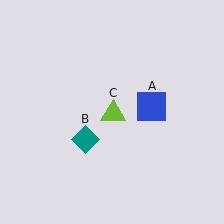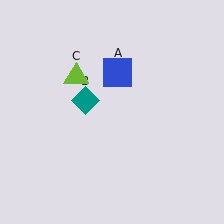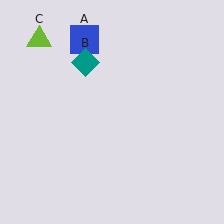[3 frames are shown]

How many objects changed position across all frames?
3 objects changed position: blue square (object A), teal diamond (object B), lime triangle (object C).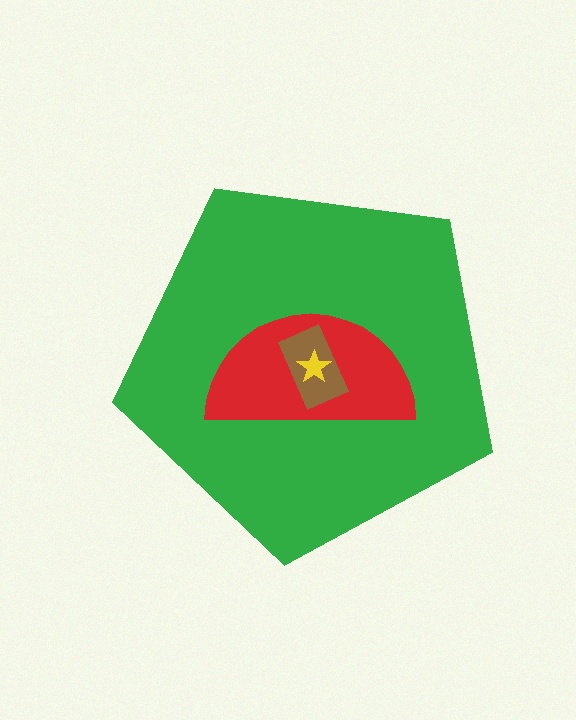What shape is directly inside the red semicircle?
The brown rectangle.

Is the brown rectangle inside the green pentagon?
Yes.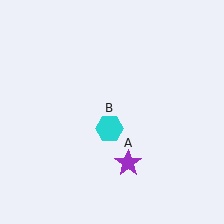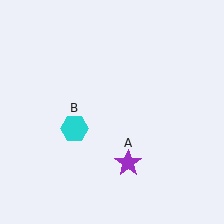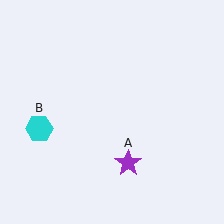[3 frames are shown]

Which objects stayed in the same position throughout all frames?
Purple star (object A) remained stationary.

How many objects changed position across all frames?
1 object changed position: cyan hexagon (object B).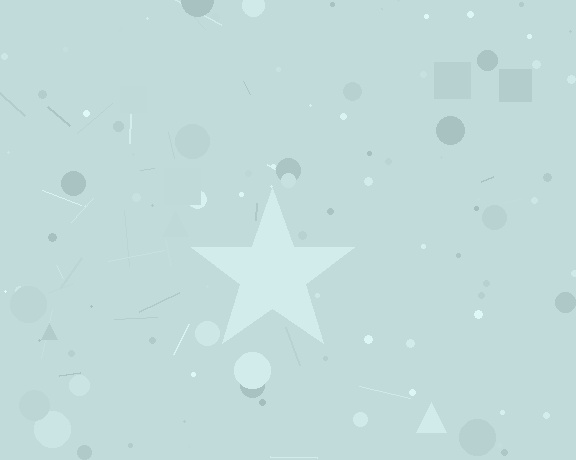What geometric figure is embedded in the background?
A star is embedded in the background.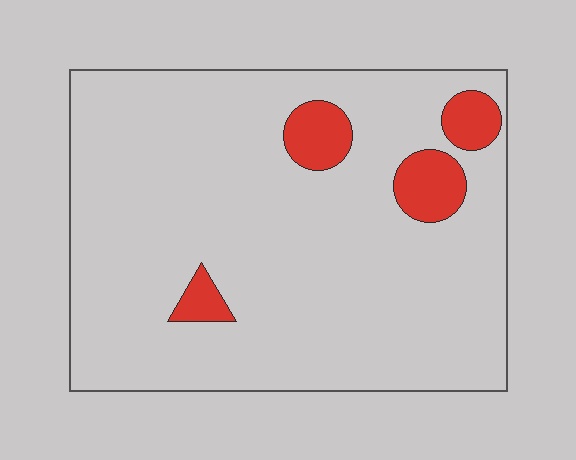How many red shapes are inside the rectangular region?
4.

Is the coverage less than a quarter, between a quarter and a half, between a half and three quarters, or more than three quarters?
Less than a quarter.